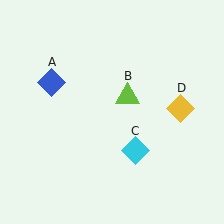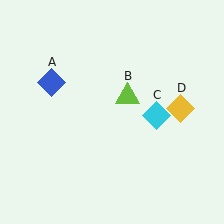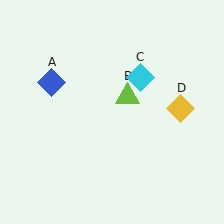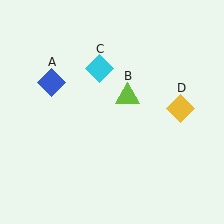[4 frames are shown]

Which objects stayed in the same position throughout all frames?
Blue diamond (object A) and lime triangle (object B) and yellow diamond (object D) remained stationary.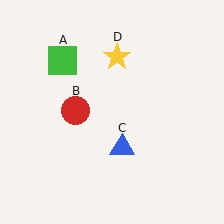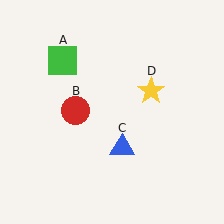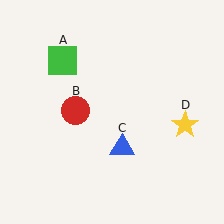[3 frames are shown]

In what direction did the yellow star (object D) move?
The yellow star (object D) moved down and to the right.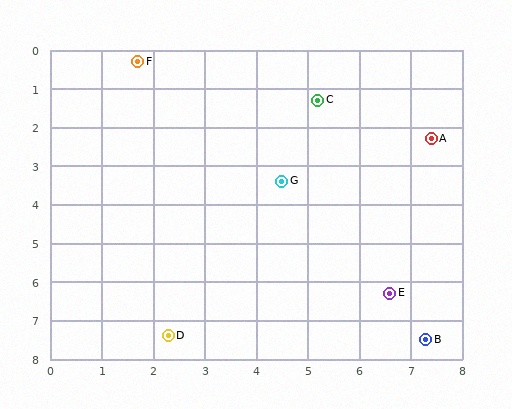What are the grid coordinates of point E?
Point E is at approximately (6.6, 6.3).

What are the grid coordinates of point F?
Point F is at approximately (1.7, 0.3).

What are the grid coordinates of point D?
Point D is at approximately (2.3, 7.4).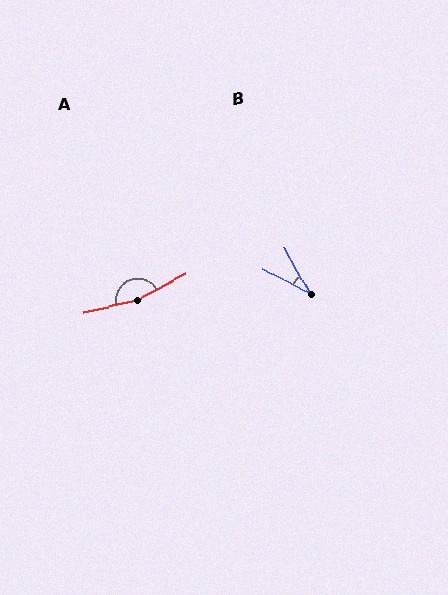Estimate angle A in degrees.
Approximately 165 degrees.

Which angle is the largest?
A, at approximately 165 degrees.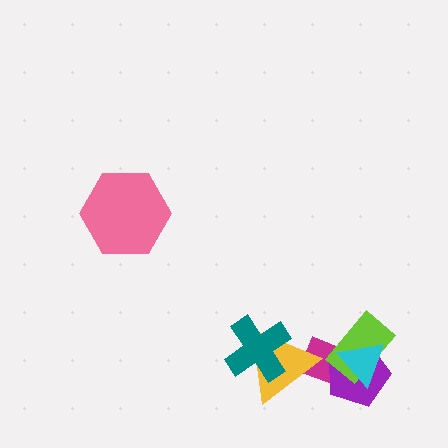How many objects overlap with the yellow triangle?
2 objects overlap with the yellow triangle.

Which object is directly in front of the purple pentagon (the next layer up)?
The lime rectangle is directly in front of the purple pentagon.